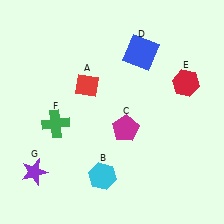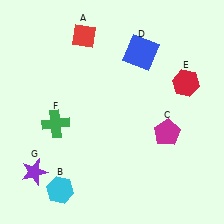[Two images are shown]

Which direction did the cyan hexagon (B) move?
The cyan hexagon (B) moved left.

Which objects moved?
The objects that moved are: the red diamond (A), the cyan hexagon (B), the magenta pentagon (C).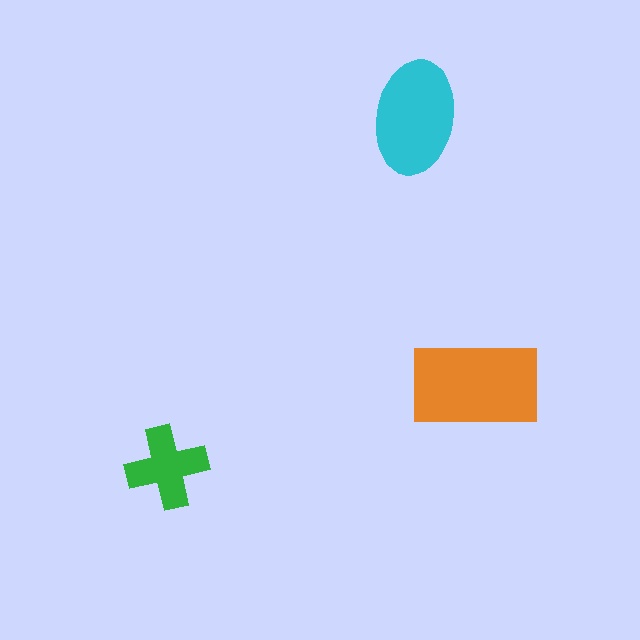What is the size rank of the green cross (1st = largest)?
3rd.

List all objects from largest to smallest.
The orange rectangle, the cyan ellipse, the green cross.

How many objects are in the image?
There are 3 objects in the image.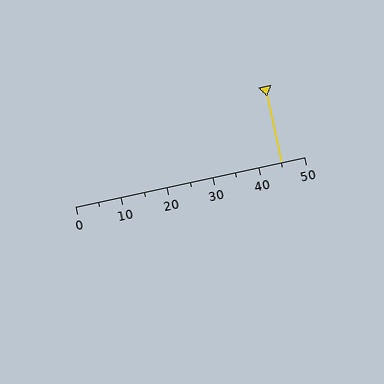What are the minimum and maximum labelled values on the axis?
The axis runs from 0 to 50.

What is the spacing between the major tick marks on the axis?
The major ticks are spaced 10 apart.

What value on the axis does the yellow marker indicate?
The marker indicates approximately 45.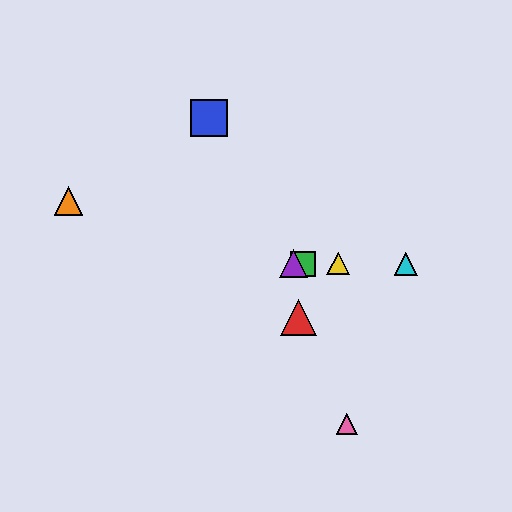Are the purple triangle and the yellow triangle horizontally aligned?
Yes, both are at y≈264.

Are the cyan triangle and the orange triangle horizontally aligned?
No, the cyan triangle is at y≈264 and the orange triangle is at y≈201.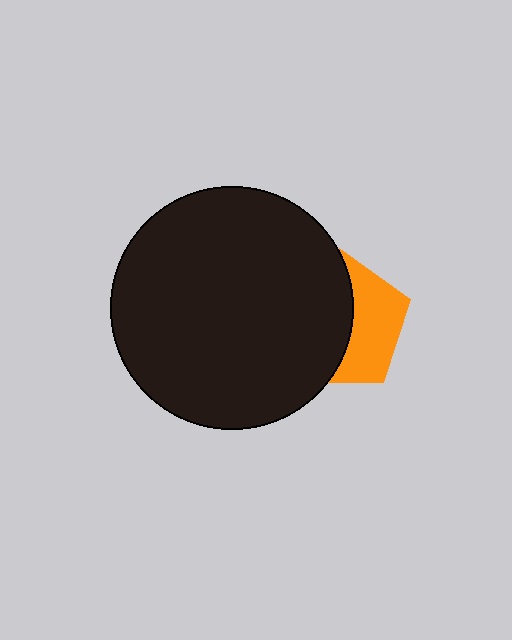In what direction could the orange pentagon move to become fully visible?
The orange pentagon could move right. That would shift it out from behind the black circle entirely.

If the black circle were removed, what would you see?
You would see the complete orange pentagon.